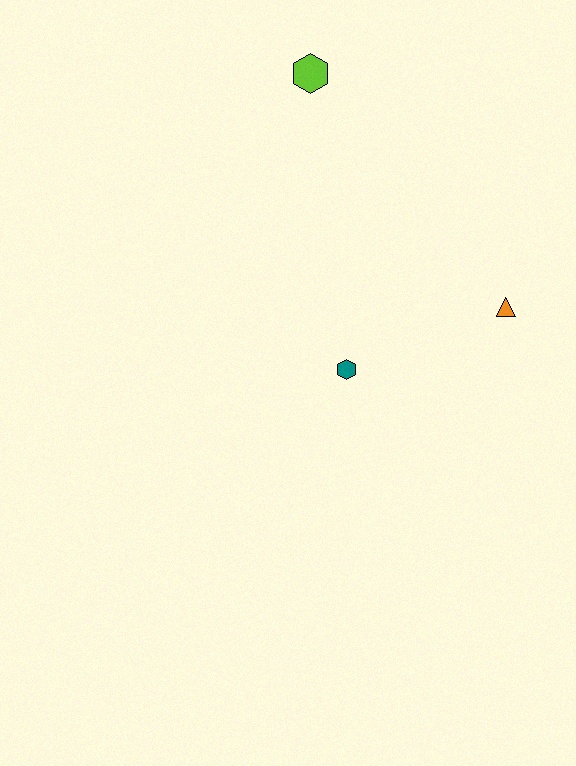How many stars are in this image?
There are no stars.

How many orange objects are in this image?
There is 1 orange object.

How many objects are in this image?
There are 3 objects.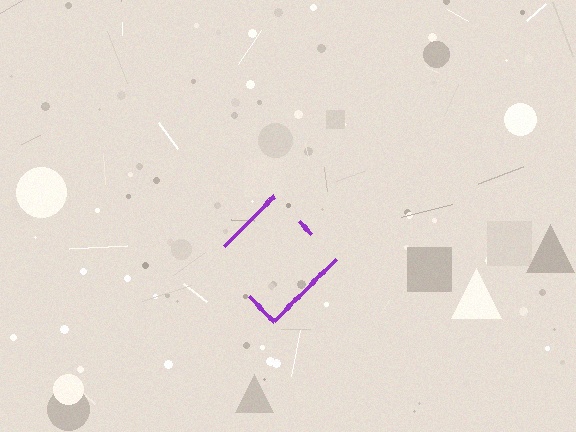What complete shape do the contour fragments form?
The contour fragments form a diamond.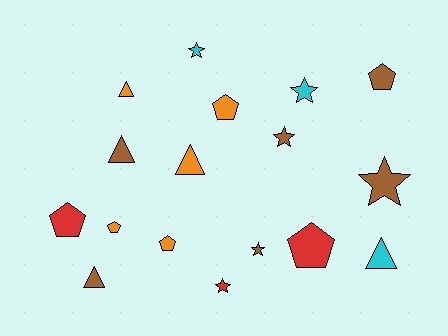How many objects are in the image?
There are 17 objects.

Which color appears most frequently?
Brown, with 6 objects.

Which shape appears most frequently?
Pentagon, with 6 objects.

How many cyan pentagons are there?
There are no cyan pentagons.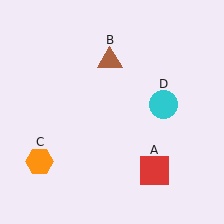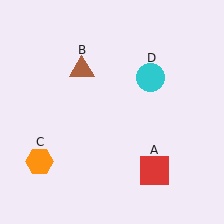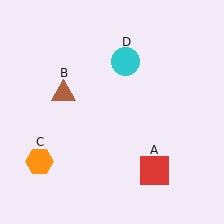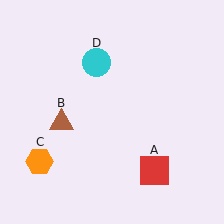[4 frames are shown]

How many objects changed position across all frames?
2 objects changed position: brown triangle (object B), cyan circle (object D).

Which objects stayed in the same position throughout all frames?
Red square (object A) and orange hexagon (object C) remained stationary.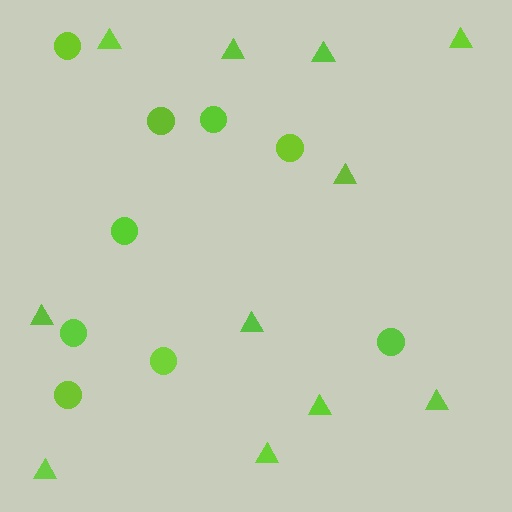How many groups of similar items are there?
There are 2 groups: one group of circles (9) and one group of triangles (11).